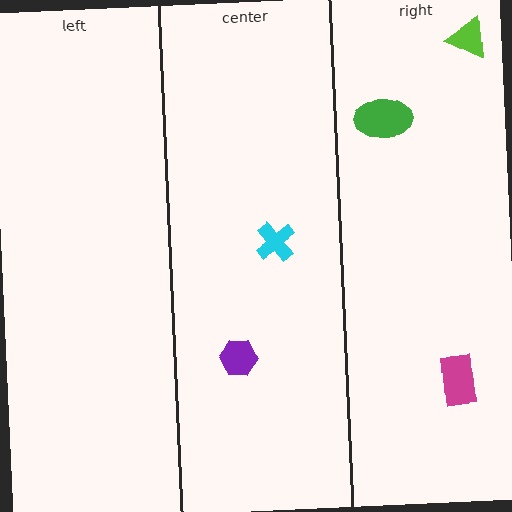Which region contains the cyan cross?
The center region.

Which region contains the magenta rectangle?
The right region.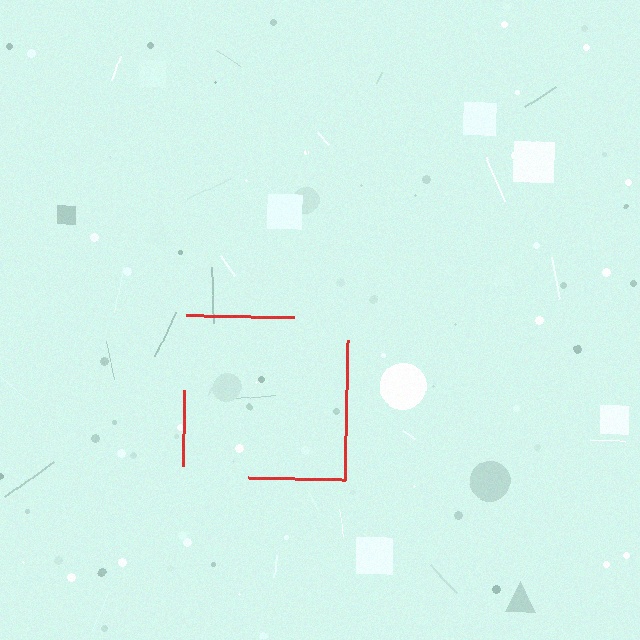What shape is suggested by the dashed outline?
The dashed outline suggests a square.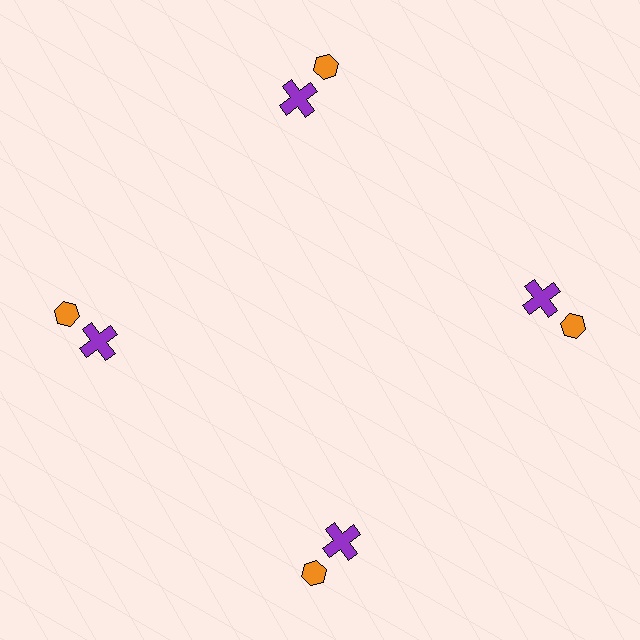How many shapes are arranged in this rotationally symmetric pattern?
There are 8 shapes, arranged in 4 groups of 2.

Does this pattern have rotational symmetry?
Yes, this pattern has 4-fold rotational symmetry. It looks the same after rotating 90 degrees around the center.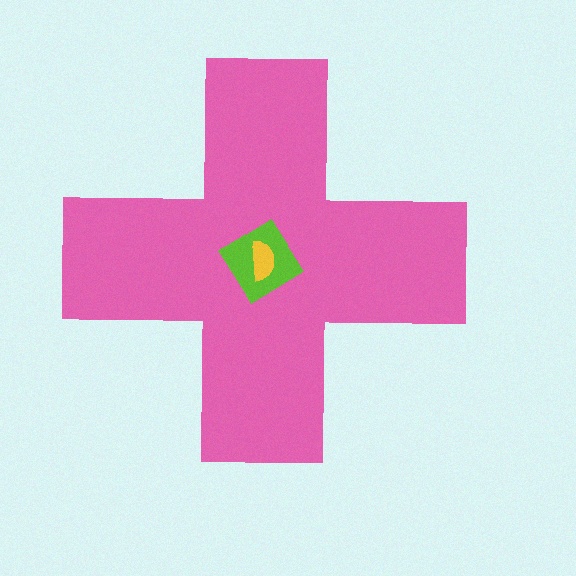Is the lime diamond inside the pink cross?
Yes.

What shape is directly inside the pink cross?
The lime diamond.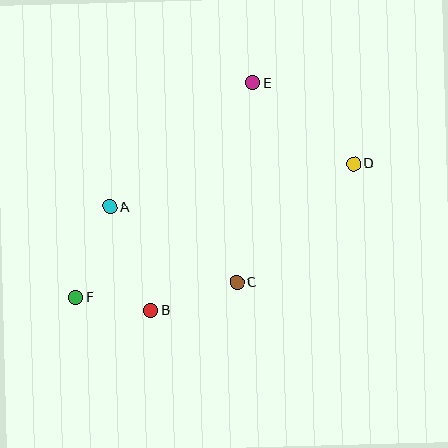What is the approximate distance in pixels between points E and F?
The distance between E and F is approximately 278 pixels.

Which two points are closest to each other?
Points B and F are closest to each other.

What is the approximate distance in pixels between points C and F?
The distance between C and F is approximately 162 pixels.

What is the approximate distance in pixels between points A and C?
The distance between A and C is approximately 148 pixels.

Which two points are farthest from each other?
Points D and F are farthest from each other.